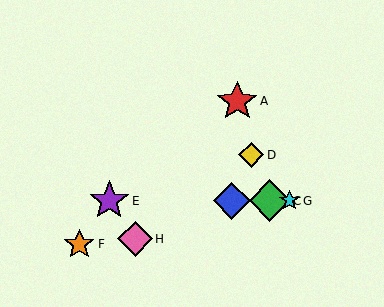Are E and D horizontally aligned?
No, E is at y≈201 and D is at y≈155.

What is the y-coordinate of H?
Object H is at y≈239.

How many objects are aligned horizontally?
4 objects (B, C, E, G) are aligned horizontally.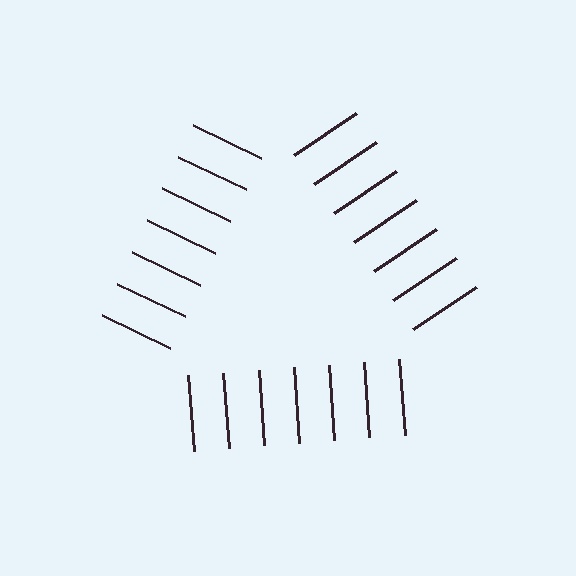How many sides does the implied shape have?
3 sides — the line-ends trace a triangle.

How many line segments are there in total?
21 — 7 along each of the 3 edges.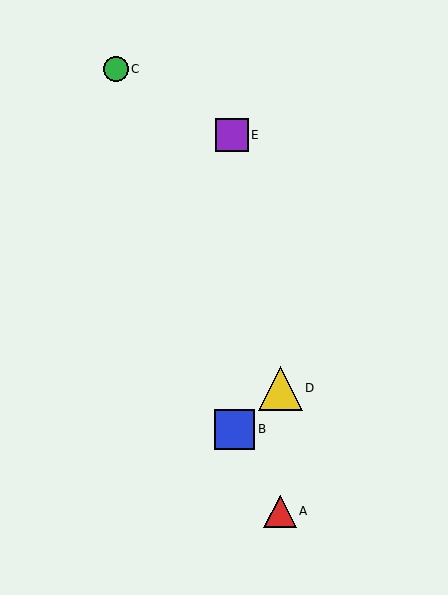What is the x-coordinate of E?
Object E is at x≈232.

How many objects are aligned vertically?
2 objects (A, D) are aligned vertically.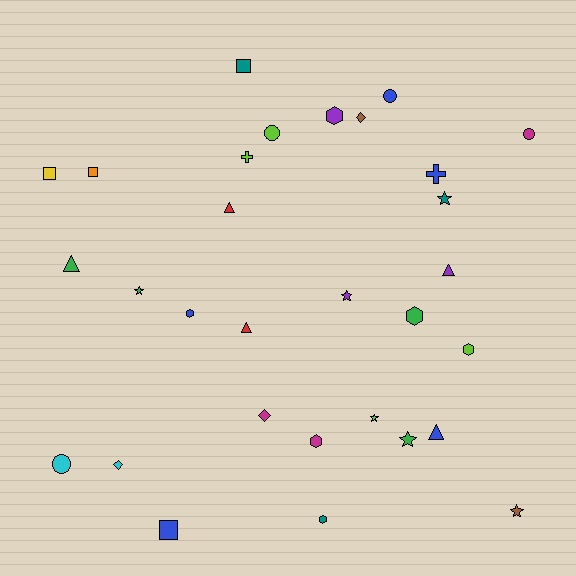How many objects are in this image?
There are 30 objects.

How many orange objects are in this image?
There is 1 orange object.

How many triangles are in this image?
There are 5 triangles.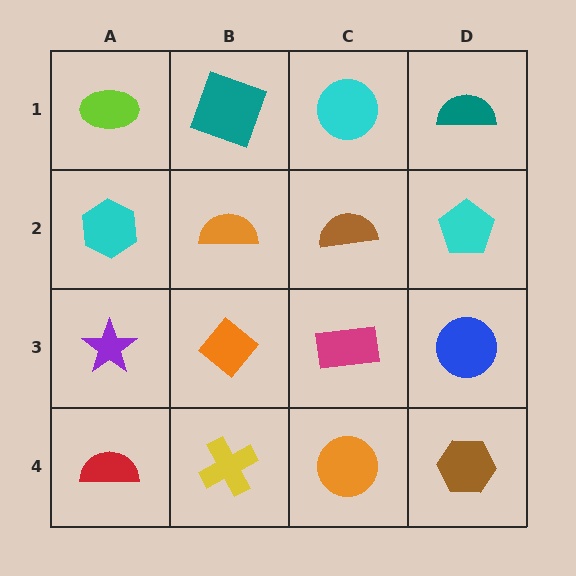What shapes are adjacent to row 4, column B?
An orange diamond (row 3, column B), a red semicircle (row 4, column A), an orange circle (row 4, column C).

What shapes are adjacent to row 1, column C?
A brown semicircle (row 2, column C), a teal square (row 1, column B), a teal semicircle (row 1, column D).